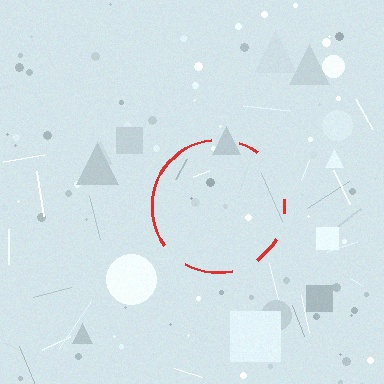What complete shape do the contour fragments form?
The contour fragments form a circle.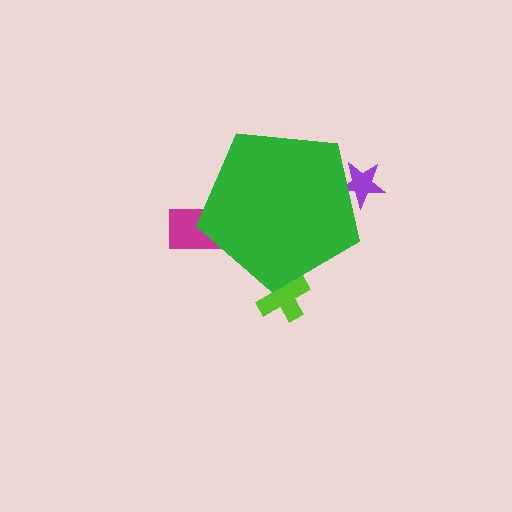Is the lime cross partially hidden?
Yes, the lime cross is partially hidden behind the green pentagon.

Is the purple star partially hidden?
Yes, the purple star is partially hidden behind the green pentagon.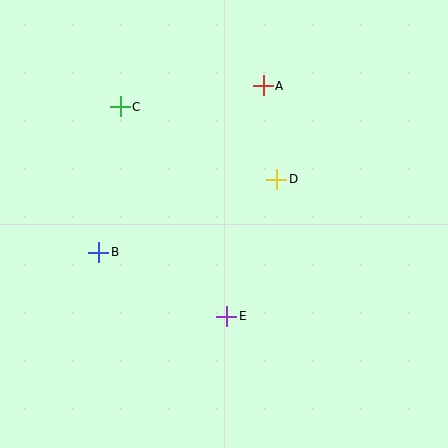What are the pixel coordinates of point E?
Point E is at (227, 316).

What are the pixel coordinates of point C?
Point C is at (120, 107).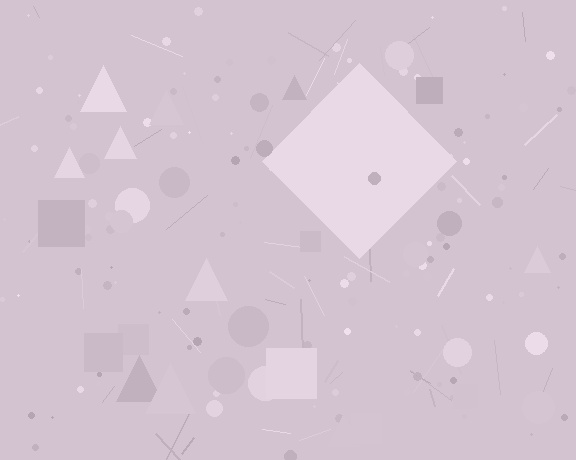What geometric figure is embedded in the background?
A diamond is embedded in the background.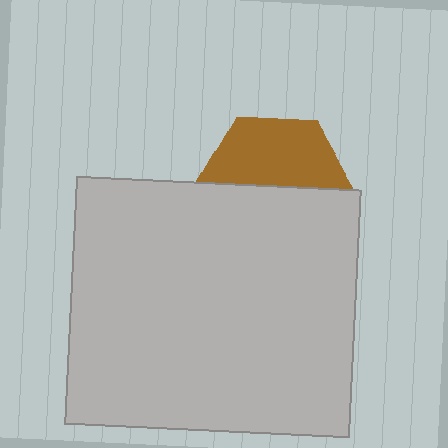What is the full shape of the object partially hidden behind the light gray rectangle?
The partially hidden object is a brown hexagon.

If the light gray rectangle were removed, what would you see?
You would see the complete brown hexagon.